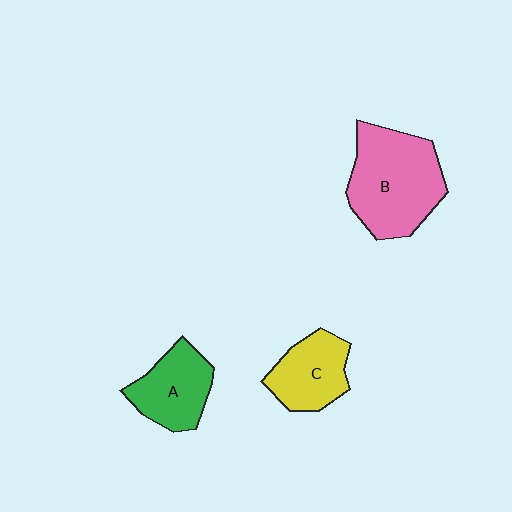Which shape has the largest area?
Shape B (pink).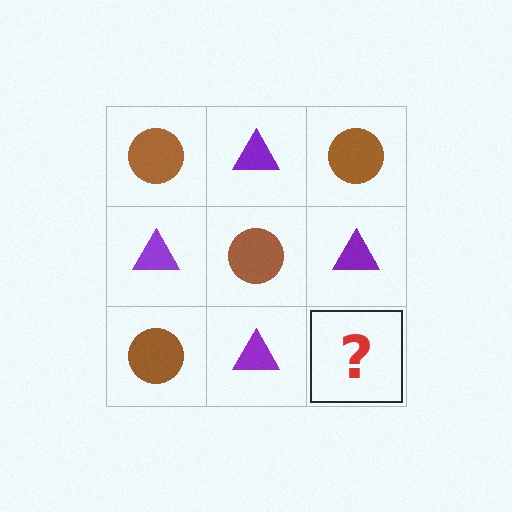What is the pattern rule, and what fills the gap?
The rule is that it alternates brown circle and purple triangle in a checkerboard pattern. The gap should be filled with a brown circle.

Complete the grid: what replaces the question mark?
The question mark should be replaced with a brown circle.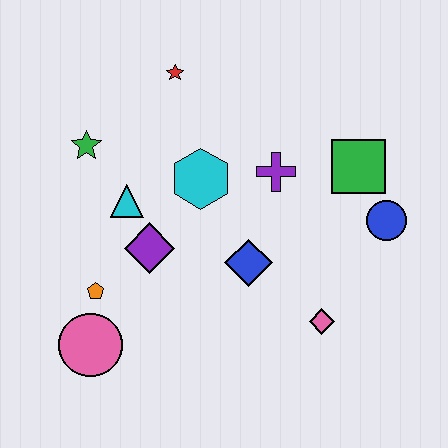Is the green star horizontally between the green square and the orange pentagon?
No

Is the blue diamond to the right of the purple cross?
No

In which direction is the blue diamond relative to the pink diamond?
The blue diamond is to the left of the pink diamond.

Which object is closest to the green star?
The cyan triangle is closest to the green star.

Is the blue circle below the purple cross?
Yes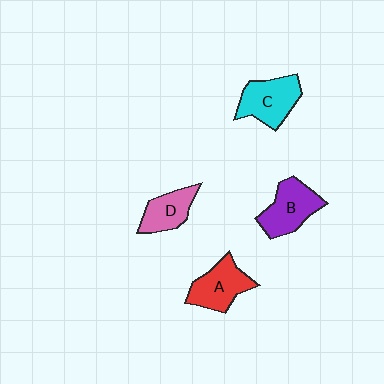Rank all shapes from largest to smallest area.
From largest to smallest: C (cyan), B (purple), A (red), D (pink).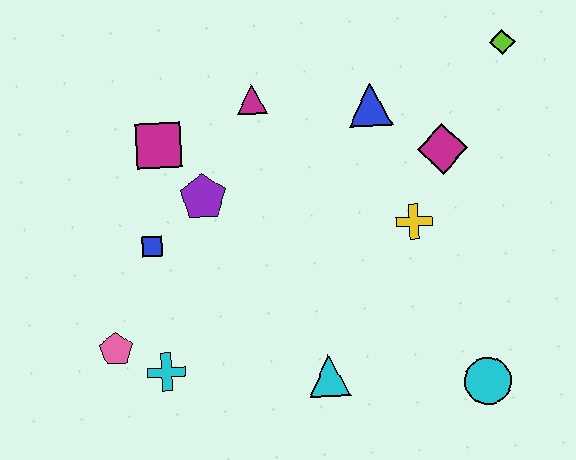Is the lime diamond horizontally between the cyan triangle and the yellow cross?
No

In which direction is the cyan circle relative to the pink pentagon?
The cyan circle is to the right of the pink pentagon.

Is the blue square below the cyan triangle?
No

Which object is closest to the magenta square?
The purple pentagon is closest to the magenta square.